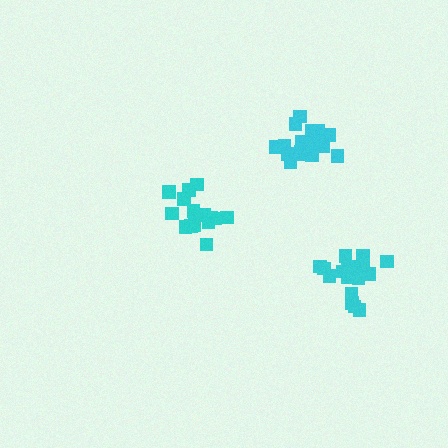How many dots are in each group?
Group 1: 18 dots, Group 2: 15 dots, Group 3: 21 dots (54 total).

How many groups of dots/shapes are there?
There are 3 groups.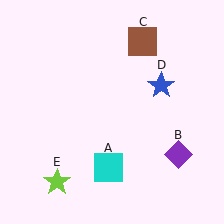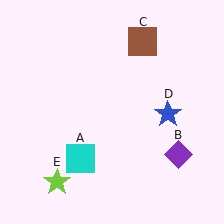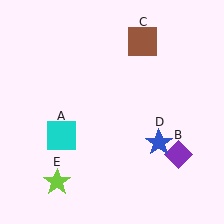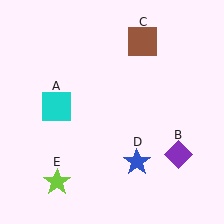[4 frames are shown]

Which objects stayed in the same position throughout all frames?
Purple diamond (object B) and brown square (object C) and lime star (object E) remained stationary.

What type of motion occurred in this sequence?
The cyan square (object A), blue star (object D) rotated clockwise around the center of the scene.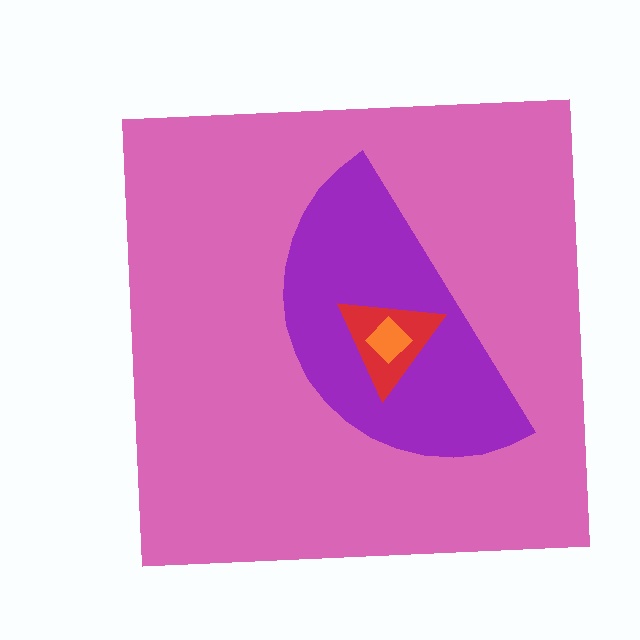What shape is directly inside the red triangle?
The orange diamond.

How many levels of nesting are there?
4.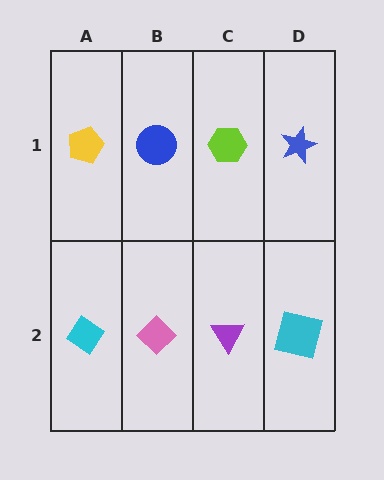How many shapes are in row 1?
4 shapes.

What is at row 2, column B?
A pink diamond.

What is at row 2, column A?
A cyan diamond.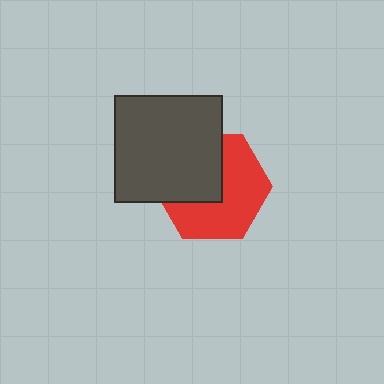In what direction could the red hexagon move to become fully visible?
The red hexagon could move toward the lower-right. That would shift it out from behind the dark gray square entirely.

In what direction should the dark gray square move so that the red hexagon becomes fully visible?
The dark gray square should move toward the upper-left. That is the shortest direction to clear the overlap and leave the red hexagon fully visible.